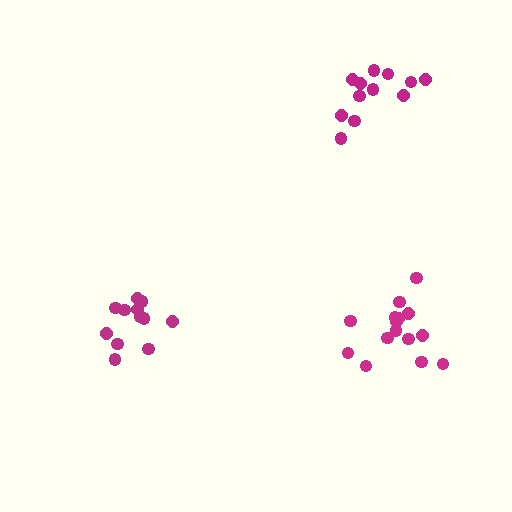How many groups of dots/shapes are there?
There are 3 groups.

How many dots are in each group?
Group 1: 12 dots, Group 2: 15 dots, Group 3: 12 dots (39 total).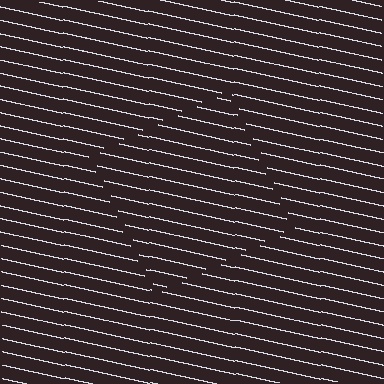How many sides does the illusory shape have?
4 sides — the line-ends trace a square.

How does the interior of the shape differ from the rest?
The interior of the shape contains the same grating, shifted by half a period — the contour is defined by the phase discontinuity where line-ends from the inner and outer gratings abut.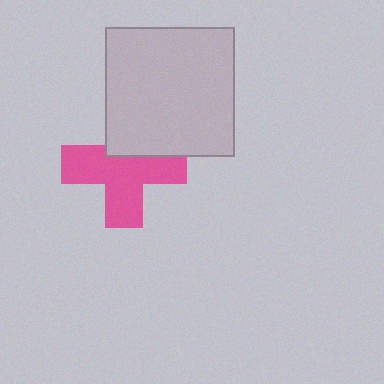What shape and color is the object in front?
The object in front is a light gray square.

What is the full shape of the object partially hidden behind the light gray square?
The partially hidden object is a pink cross.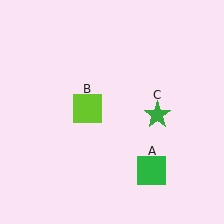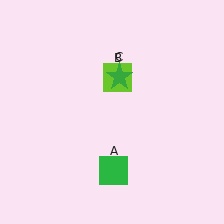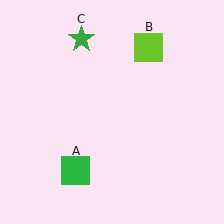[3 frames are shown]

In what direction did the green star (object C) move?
The green star (object C) moved up and to the left.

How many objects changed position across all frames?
3 objects changed position: green square (object A), lime square (object B), green star (object C).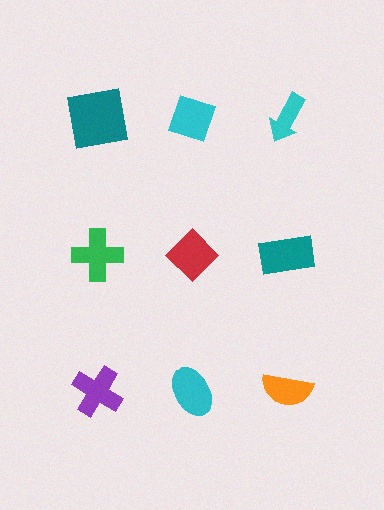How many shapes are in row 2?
3 shapes.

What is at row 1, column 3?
A cyan arrow.